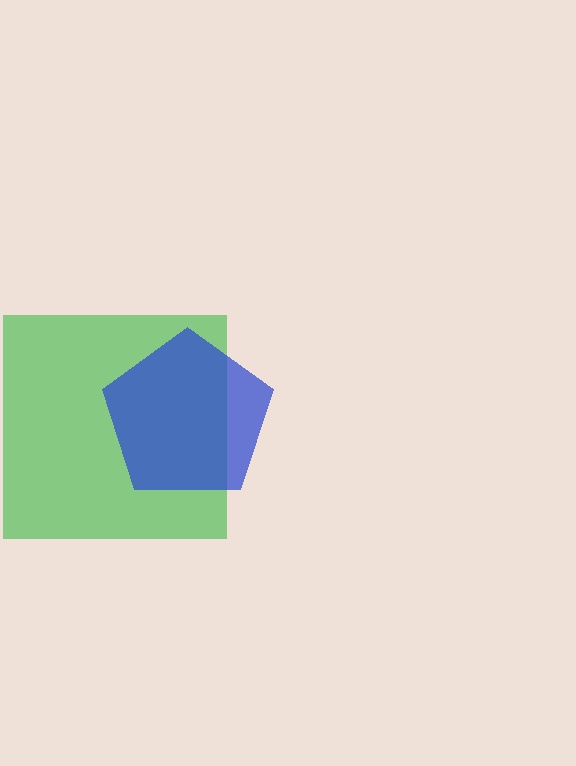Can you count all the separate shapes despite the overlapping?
Yes, there are 2 separate shapes.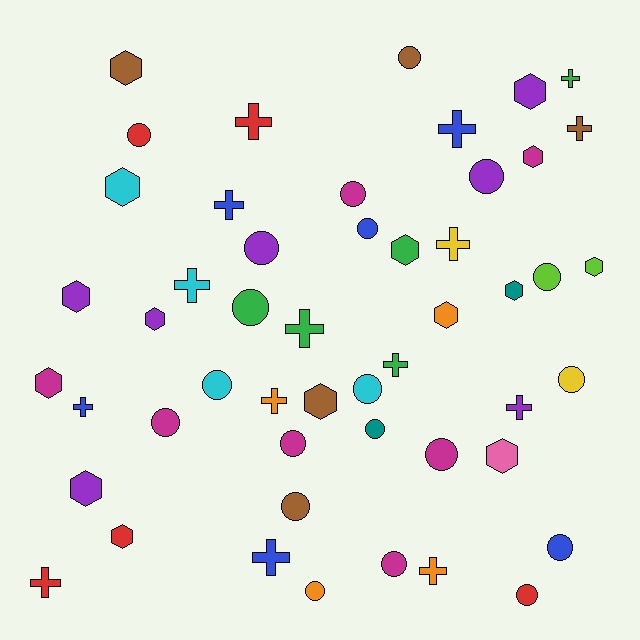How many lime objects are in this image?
There are 2 lime objects.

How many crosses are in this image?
There are 15 crosses.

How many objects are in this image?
There are 50 objects.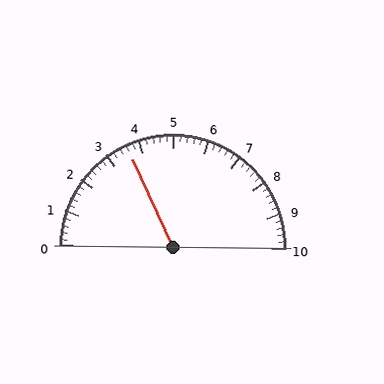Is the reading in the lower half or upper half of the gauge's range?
The reading is in the lower half of the range (0 to 10).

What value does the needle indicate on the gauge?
The needle indicates approximately 3.6.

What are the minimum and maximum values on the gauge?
The gauge ranges from 0 to 10.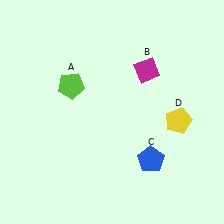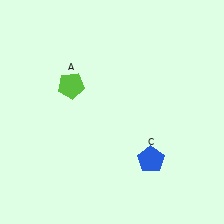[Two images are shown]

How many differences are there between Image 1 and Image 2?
There are 2 differences between the two images.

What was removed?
The yellow pentagon (D), the magenta diamond (B) were removed in Image 2.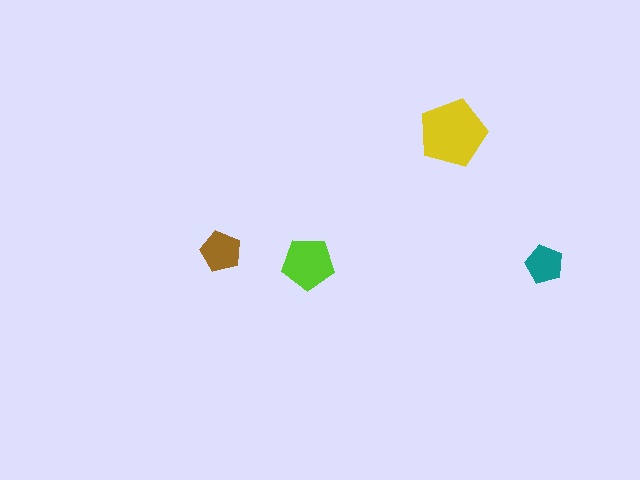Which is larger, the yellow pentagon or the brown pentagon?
The yellow one.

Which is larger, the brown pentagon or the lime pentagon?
The lime one.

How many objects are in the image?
There are 4 objects in the image.